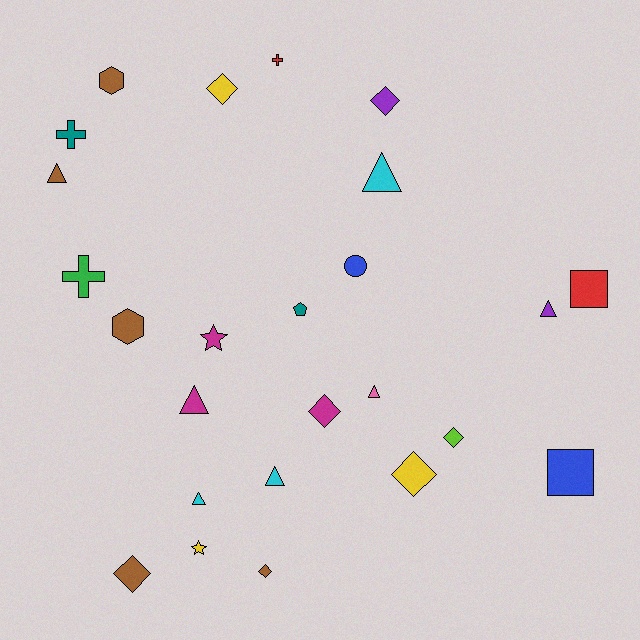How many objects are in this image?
There are 25 objects.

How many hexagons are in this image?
There are 2 hexagons.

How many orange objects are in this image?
There are no orange objects.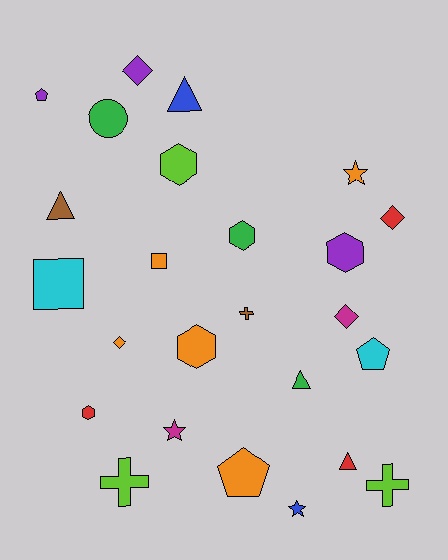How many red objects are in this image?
There are 3 red objects.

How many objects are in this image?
There are 25 objects.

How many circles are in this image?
There is 1 circle.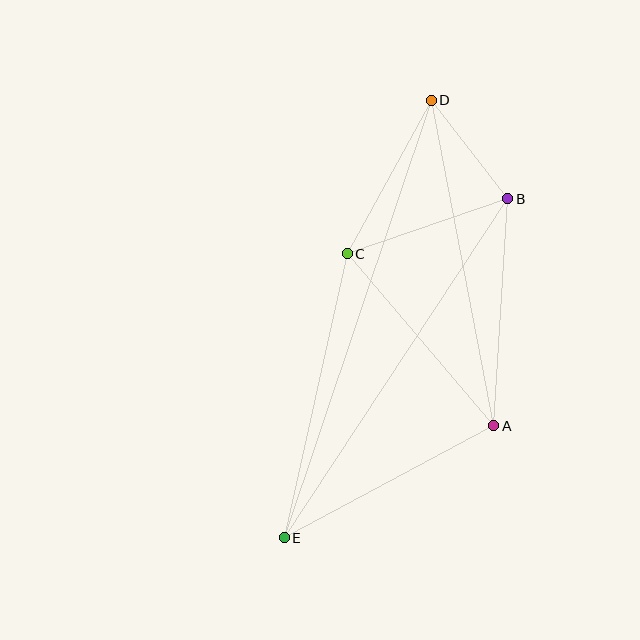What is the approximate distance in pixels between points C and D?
The distance between C and D is approximately 175 pixels.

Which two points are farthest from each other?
Points D and E are farthest from each other.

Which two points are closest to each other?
Points B and D are closest to each other.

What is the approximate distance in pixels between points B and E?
The distance between B and E is approximately 406 pixels.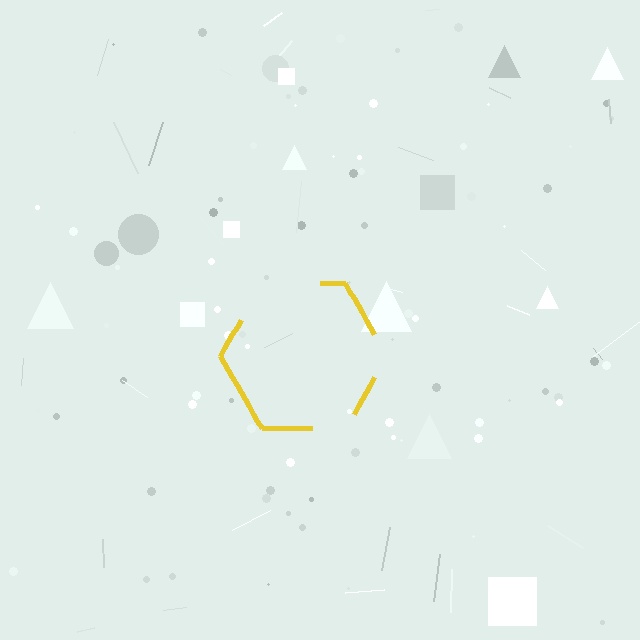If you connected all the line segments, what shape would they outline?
They would outline a hexagon.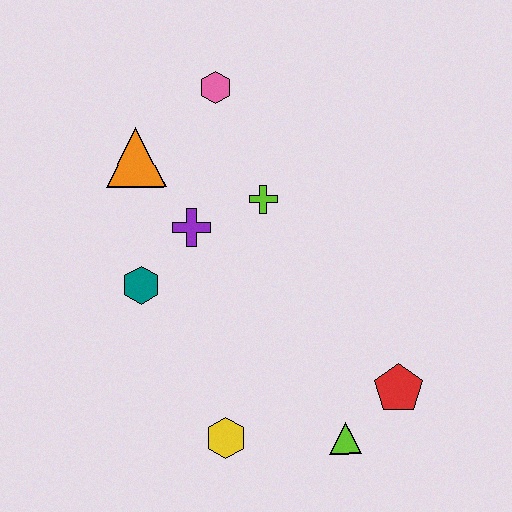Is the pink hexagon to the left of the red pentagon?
Yes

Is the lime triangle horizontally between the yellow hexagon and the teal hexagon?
No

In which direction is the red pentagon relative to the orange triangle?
The red pentagon is to the right of the orange triangle.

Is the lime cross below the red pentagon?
No